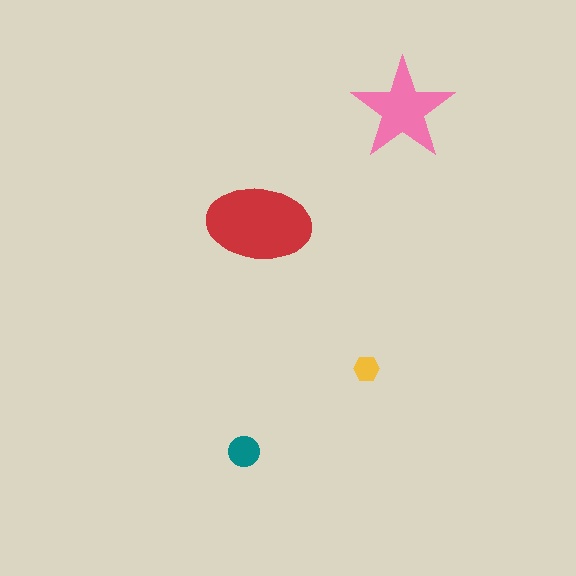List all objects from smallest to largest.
The yellow hexagon, the teal circle, the pink star, the red ellipse.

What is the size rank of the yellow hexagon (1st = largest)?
4th.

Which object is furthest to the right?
The pink star is rightmost.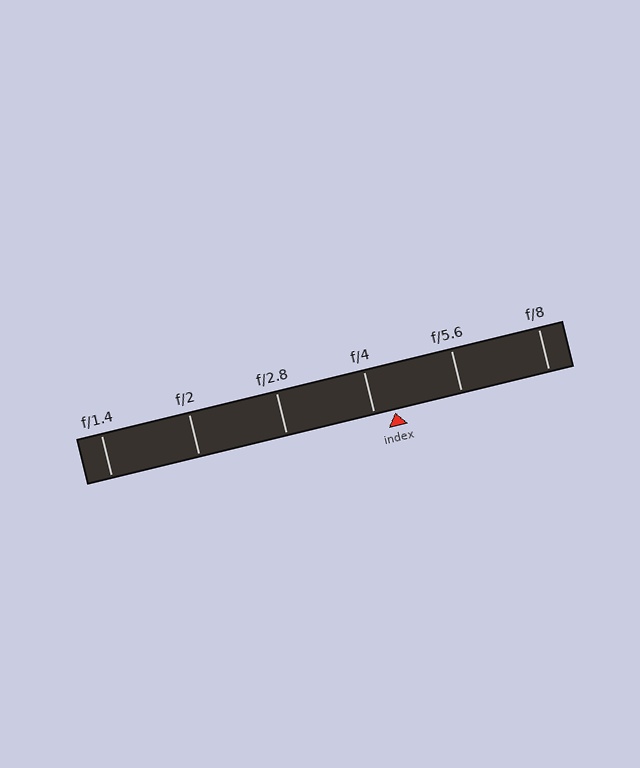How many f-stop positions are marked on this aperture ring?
There are 6 f-stop positions marked.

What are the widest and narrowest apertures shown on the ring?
The widest aperture shown is f/1.4 and the narrowest is f/8.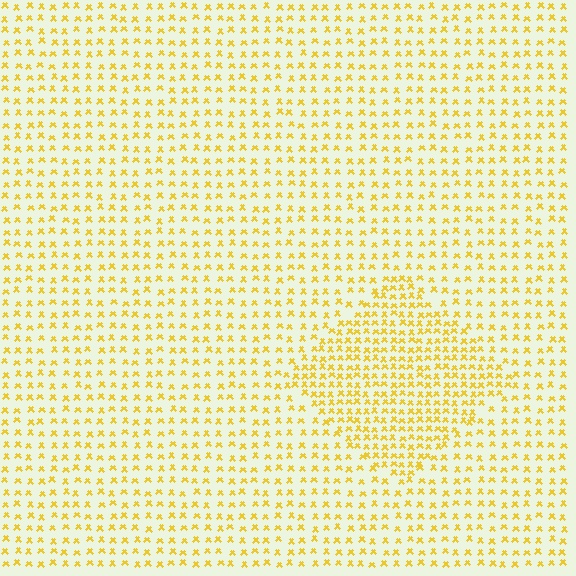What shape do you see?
I see a diamond.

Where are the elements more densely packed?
The elements are more densely packed inside the diamond boundary.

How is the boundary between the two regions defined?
The boundary is defined by a change in element density (approximately 1.8x ratio). All elements are the same color, size, and shape.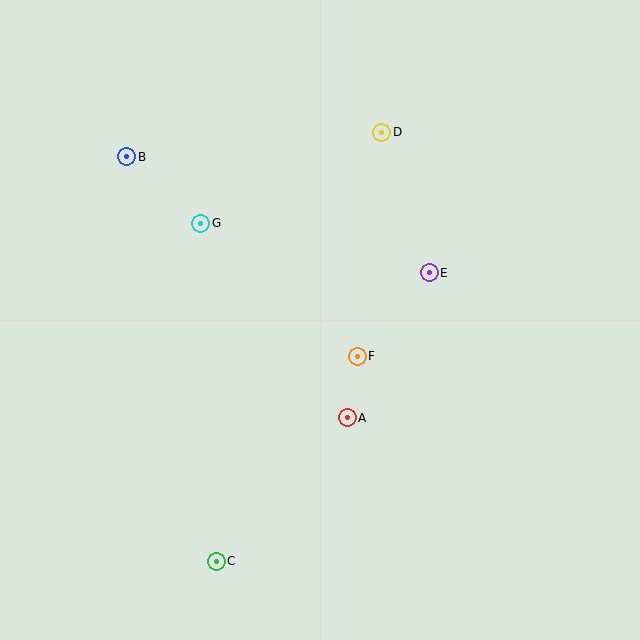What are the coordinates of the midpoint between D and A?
The midpoint between D and A is at (364, 275).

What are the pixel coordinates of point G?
Point G is at (201, 223).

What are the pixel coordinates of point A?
Point A is at (347, 418).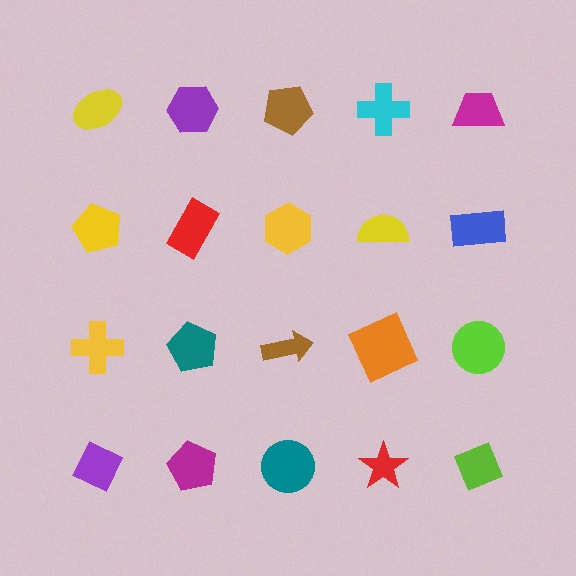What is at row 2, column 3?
A yellow hexagon.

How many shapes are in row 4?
5 shapes.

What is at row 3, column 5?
A lime circle.